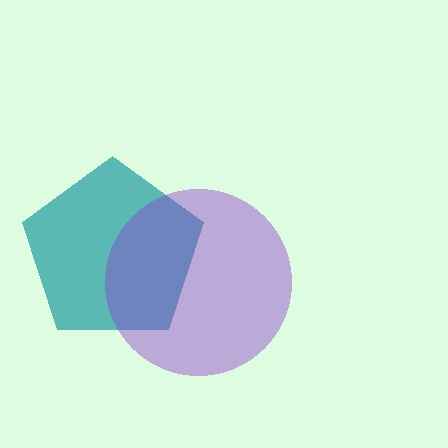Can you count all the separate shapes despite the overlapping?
Yes, there are 2 separate shapes.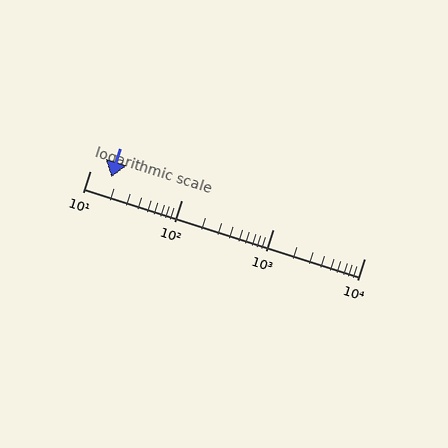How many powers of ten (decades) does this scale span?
The scale spans 3 decades, from 10 to 10000.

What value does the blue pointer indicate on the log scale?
The pointer indicates approximately 17.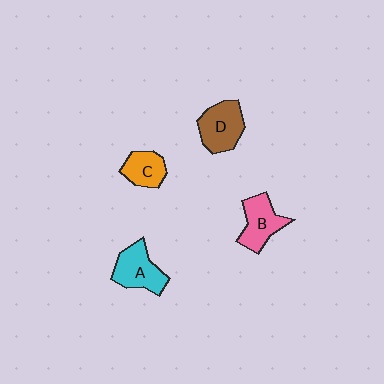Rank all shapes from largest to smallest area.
From largest to smallest: D (brown), A (cyan), B (pink), C (orange).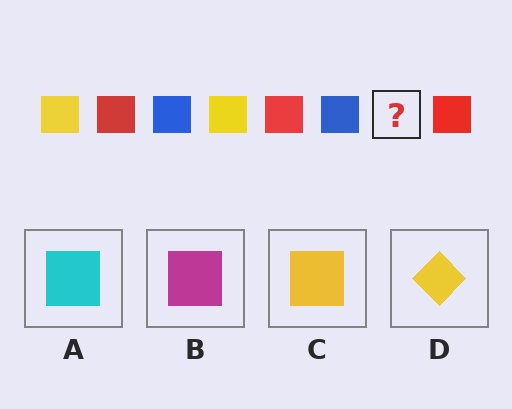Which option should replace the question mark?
Option C.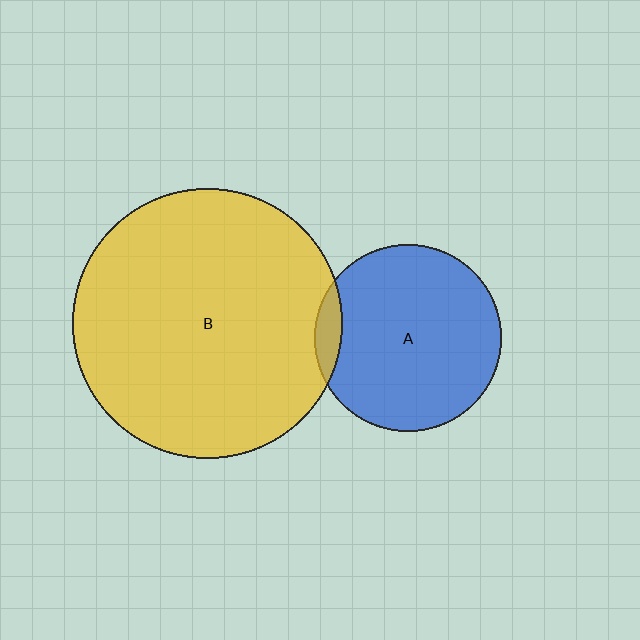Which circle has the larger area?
Circle B (yellow).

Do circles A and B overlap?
Yes.